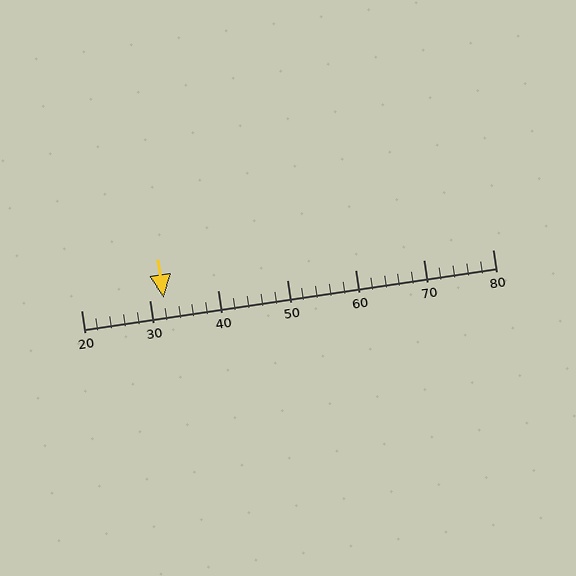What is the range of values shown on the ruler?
The ruler shows values from 20 to 80.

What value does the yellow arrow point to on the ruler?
The yellow arrow points to approximately 32.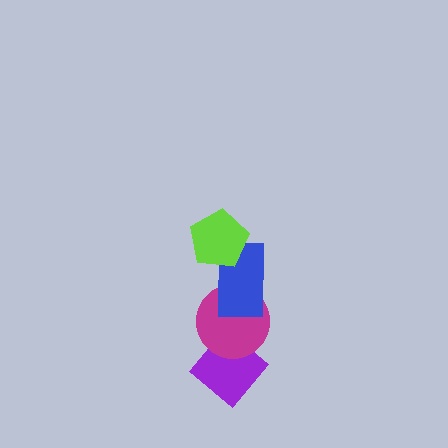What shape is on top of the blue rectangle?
The lime pentagon is on top of the blue rectangle.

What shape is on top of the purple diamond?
The magenta circle is on top of the purple diamond.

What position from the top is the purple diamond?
The purple diamond is 4th from the top.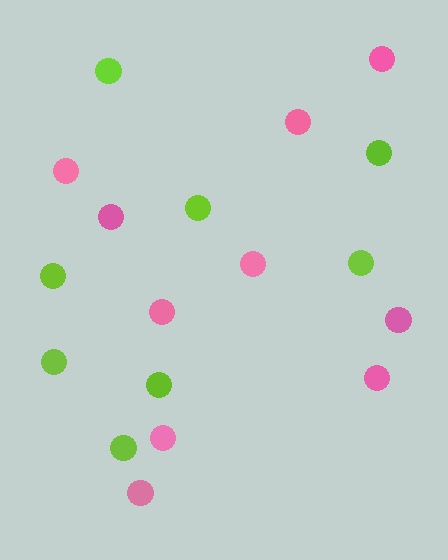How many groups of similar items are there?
There are 2 groups: one group of pink circles (10) and one group of lime circles (8).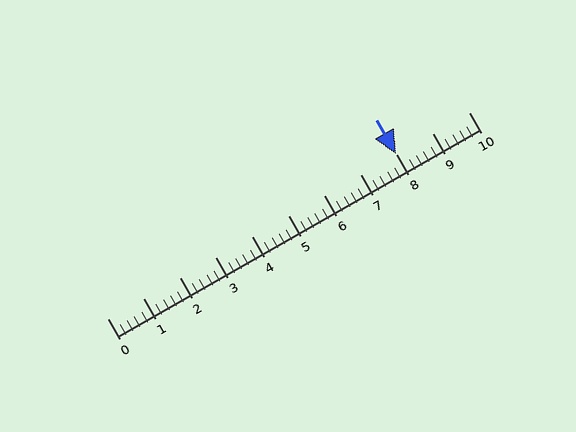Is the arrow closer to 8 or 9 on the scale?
The arrow is closer to 8.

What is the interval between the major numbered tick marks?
The major tick marks are spaced 1 units apart.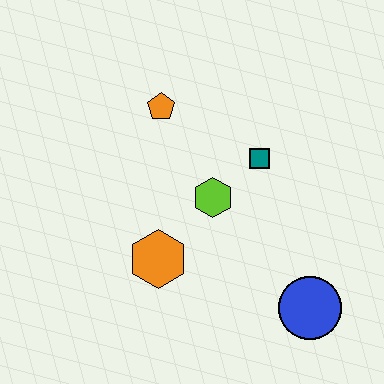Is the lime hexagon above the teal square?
No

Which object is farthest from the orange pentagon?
The blue circle is farthest from the orange pentagon.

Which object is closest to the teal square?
The lime hexagon is closest to the teal square.